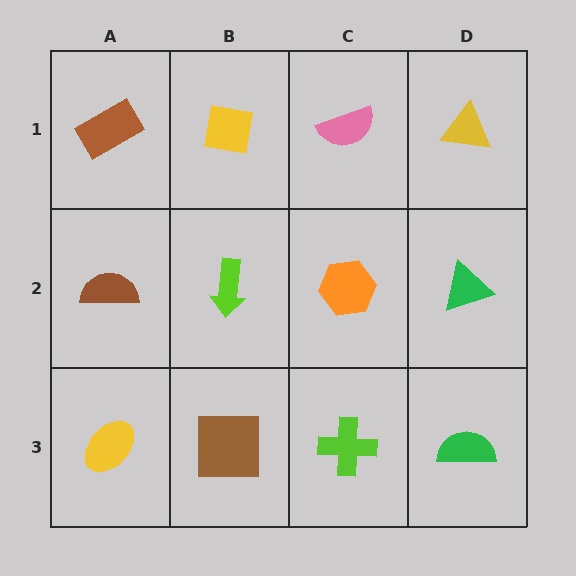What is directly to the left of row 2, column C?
A lime arrow.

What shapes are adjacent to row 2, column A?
A brown rectangle (row 1, column A), a yellow ellipse (row 3, column A), a lime arrow (row 2, column B).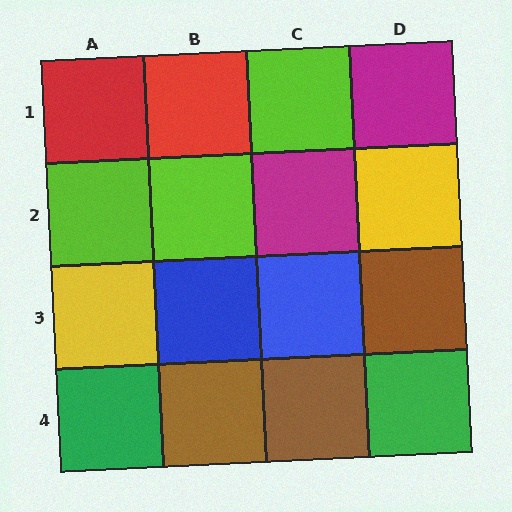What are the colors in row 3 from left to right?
Yellow, blue, blue, brown.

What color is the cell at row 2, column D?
Yellow.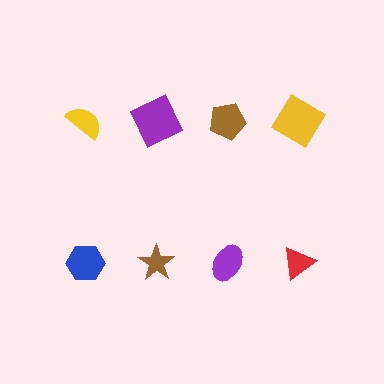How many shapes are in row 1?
4 shapes.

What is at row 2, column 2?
A brown star.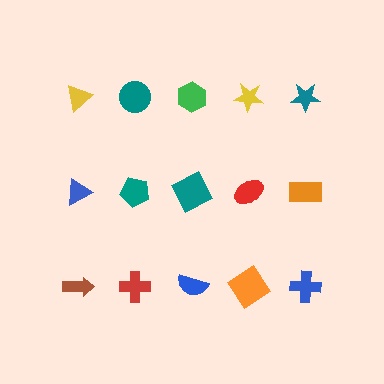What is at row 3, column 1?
A brown arrow.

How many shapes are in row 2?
5 shapes.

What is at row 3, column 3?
A blue semicircle.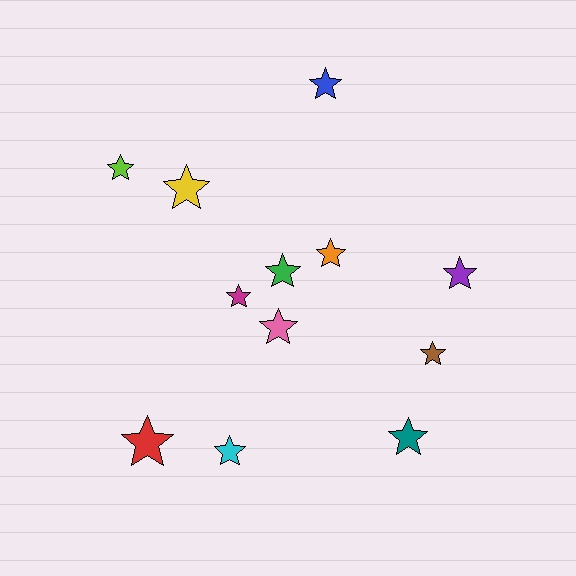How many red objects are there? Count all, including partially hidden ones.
There is 1 red object.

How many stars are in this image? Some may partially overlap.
There are 12 stars.